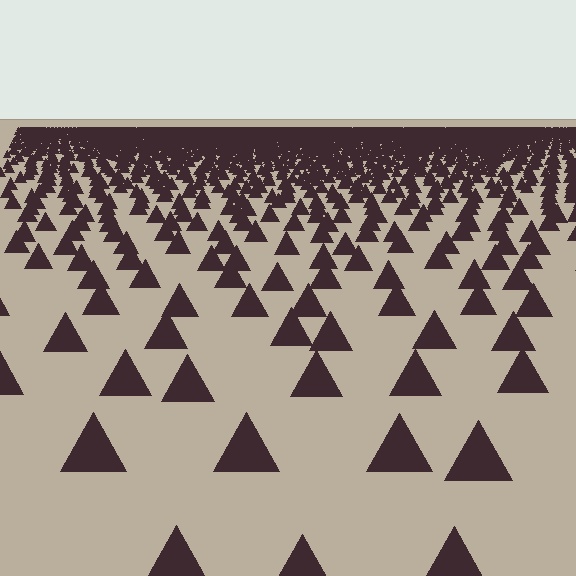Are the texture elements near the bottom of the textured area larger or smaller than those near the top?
Larger. Near the bottom, elements are closer to the viewer and appear at a bigger on-screen size.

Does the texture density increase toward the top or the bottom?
Density increases toward the top.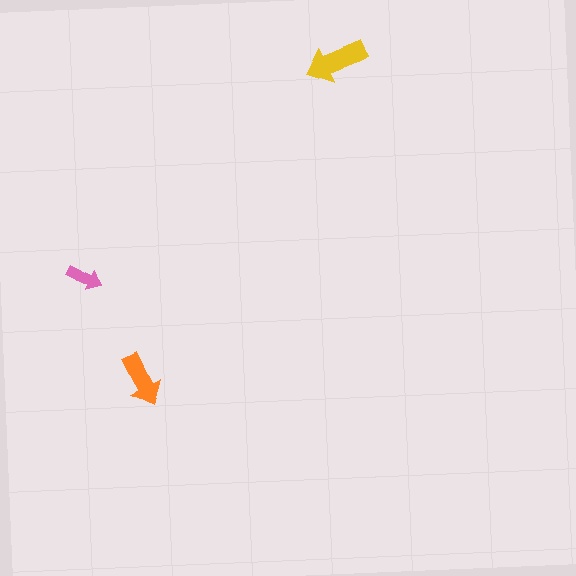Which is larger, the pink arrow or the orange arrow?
The orange one.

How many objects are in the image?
There are 3 objects in the image.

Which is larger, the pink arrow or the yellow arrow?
The yellow one.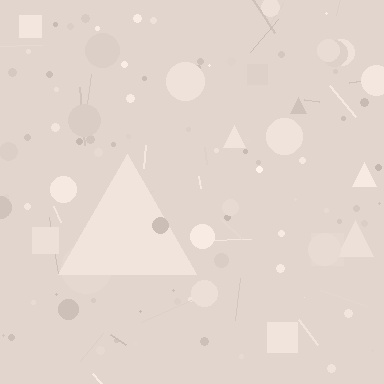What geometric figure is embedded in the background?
A triangle is embedded in the background.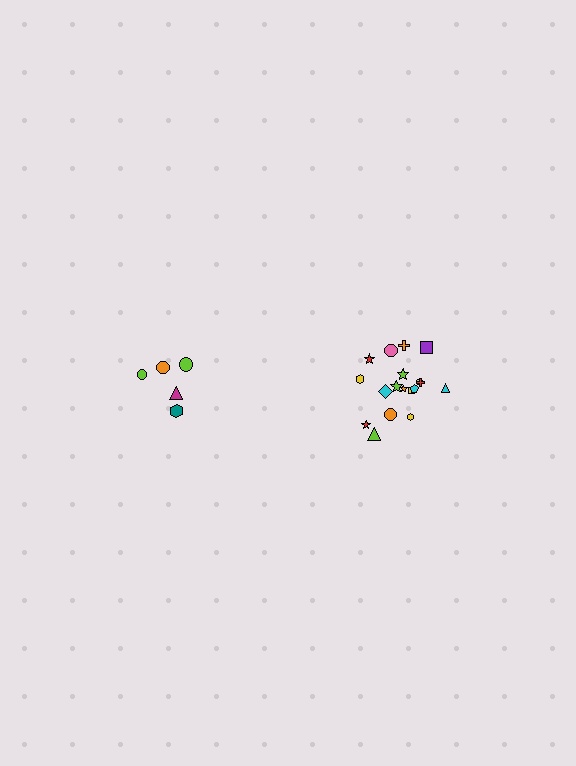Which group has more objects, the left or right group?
The right group.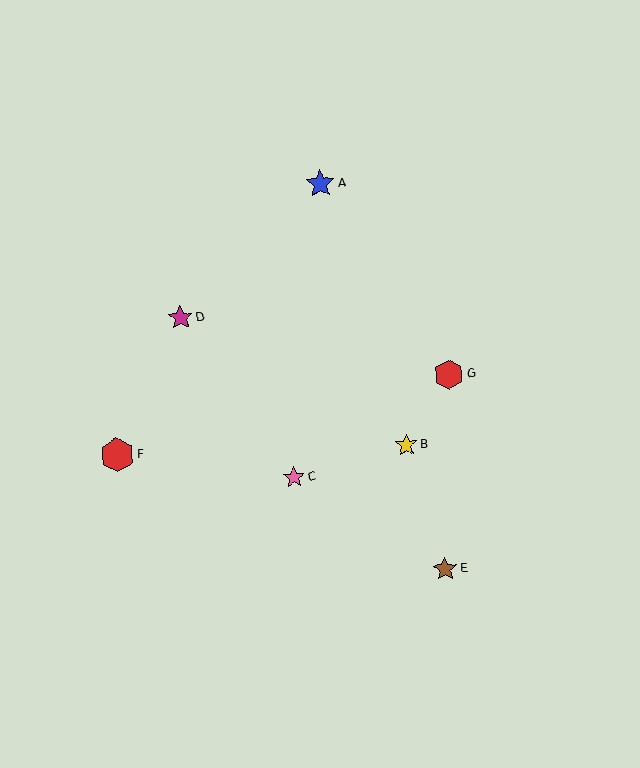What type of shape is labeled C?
Shape C is a pink star.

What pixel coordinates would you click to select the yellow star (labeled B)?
Click at (406, 445) to select the yellow star B.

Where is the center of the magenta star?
The center of the magenta star is at (180, 318).